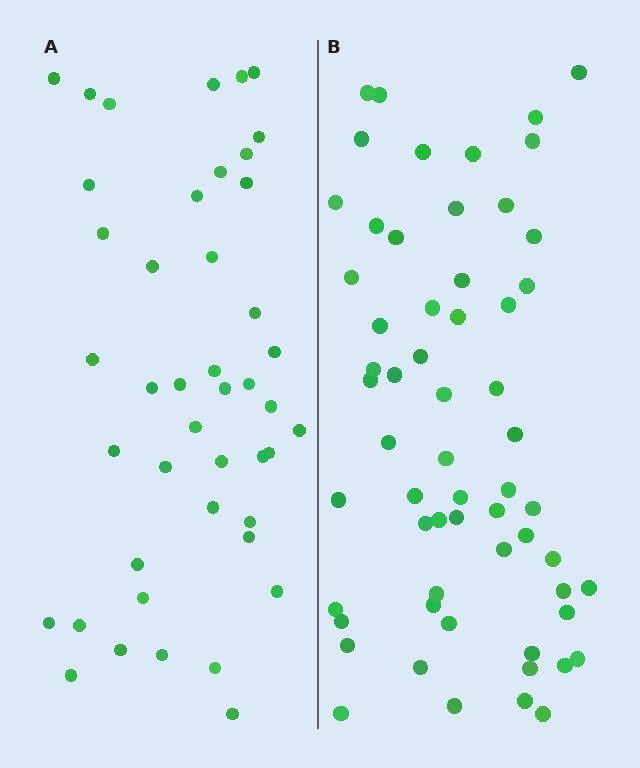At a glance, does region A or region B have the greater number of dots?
Region B (the right region) has more dots.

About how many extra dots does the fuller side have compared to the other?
Region B has approximately 15 more dots than region A.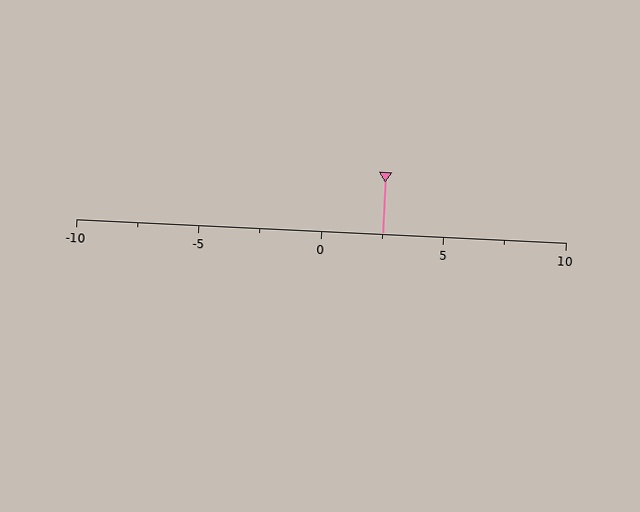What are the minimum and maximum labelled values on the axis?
The axis runs from -10 to 10.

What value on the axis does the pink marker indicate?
The marker indicates approximately 2.5.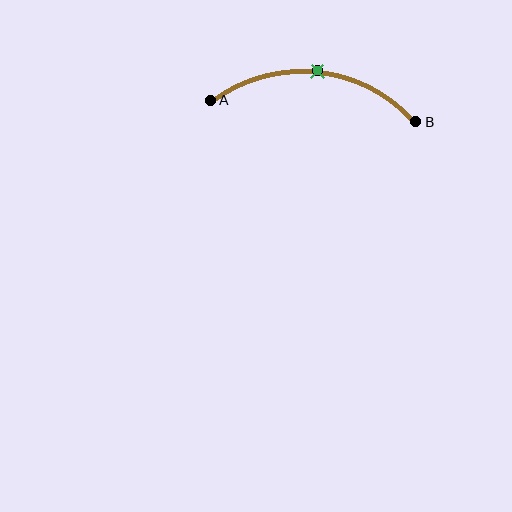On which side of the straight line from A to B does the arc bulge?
The arc bulges above the straight line connecting A and B.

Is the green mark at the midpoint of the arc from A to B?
Yes. The green mark lies on the arc at equal arc-length from both A and B — it is the arc midpoint.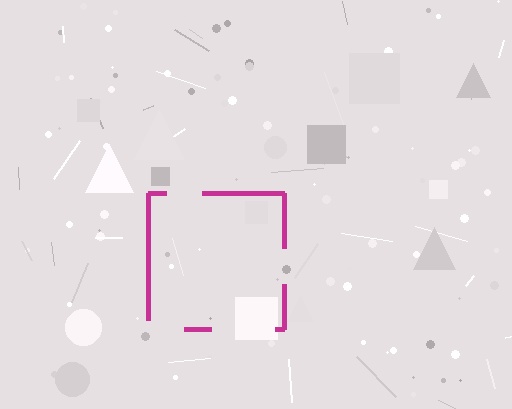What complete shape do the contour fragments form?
The contour fragments form a square.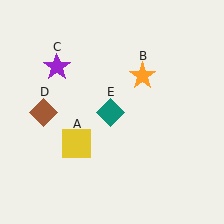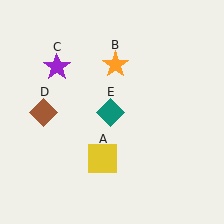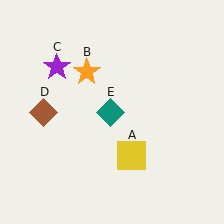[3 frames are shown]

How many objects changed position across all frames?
2 objects changed position: yellow square (object A), orange star (object B).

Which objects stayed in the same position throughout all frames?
Purple star (object C) and brown diamond (object D) and teal diamond (object E) remained stationary.